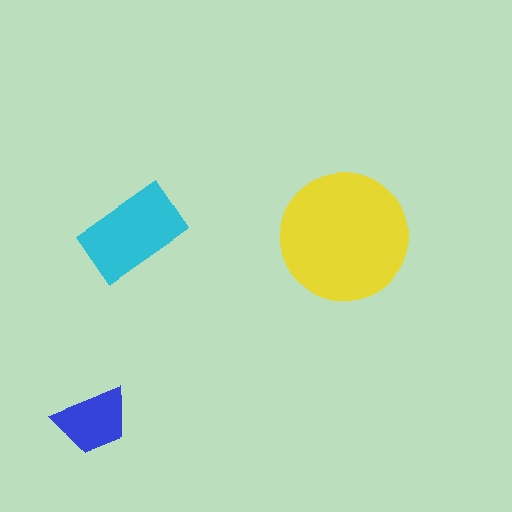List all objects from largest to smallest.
The yellow circle, the cyan rectangle, the blue trapezoid.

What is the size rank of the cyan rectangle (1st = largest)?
2nd.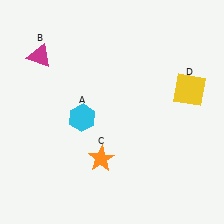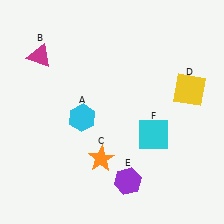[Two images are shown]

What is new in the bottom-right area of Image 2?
A purple hexagon (E) was added in the bottom-right area of Image 2.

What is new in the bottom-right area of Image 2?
A cyan square (F) was added in the bottom-right area of Image 2.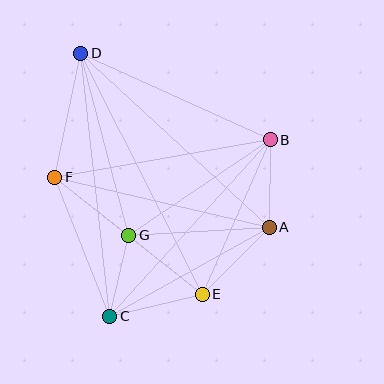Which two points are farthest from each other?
Points D and E are farthest from each other.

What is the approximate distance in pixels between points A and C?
The distance between A and C is approximately 183 pixels.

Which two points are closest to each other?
Points C and G are closest to each other.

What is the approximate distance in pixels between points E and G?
The distance between E and G is approximately 94 pixels.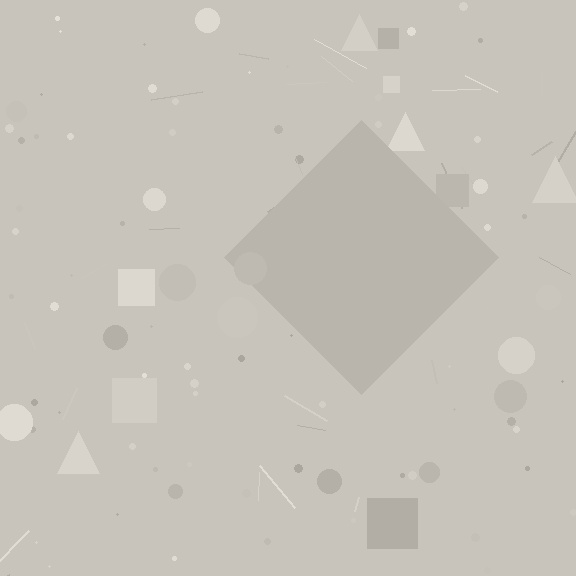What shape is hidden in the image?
A diamond is hidden in the image.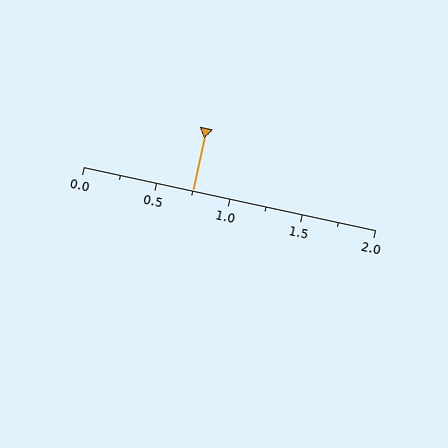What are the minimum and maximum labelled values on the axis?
The axis runs from 0.0 to 2.0.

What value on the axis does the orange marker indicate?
The marker indicates approximately 0.75.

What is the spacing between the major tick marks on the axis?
The major ticks are spaced 0.5 apart.